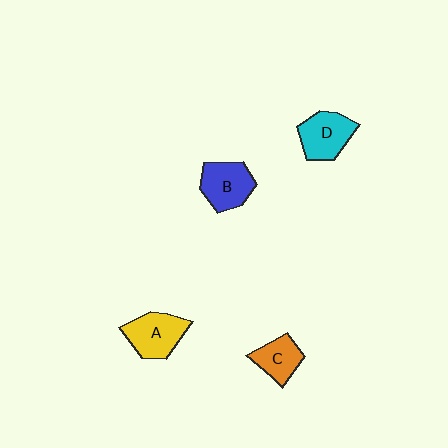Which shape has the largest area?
Shape A (yellow).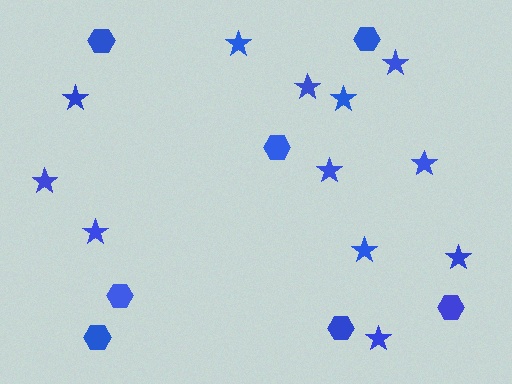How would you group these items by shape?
There are 2 groups: one group of hexagons (7) and one group of stars (12).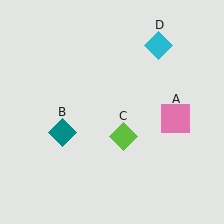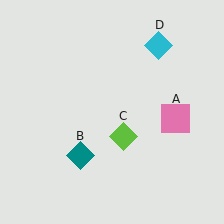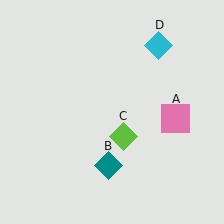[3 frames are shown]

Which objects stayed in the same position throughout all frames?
Pink square (object A) and lime diamond (object C) and cyan diamond (object D) remained stationary.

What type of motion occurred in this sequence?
The teal diamond (object B) rotated counterclockwise around the center of the scene.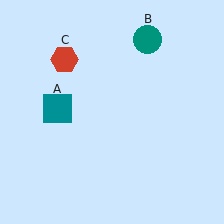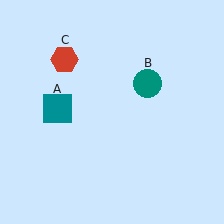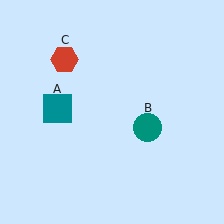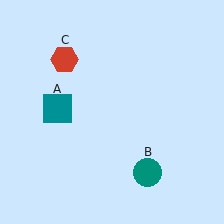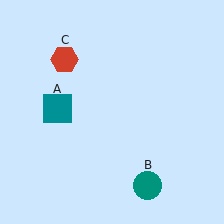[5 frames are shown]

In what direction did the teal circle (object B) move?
The teal circle (object B) moved down.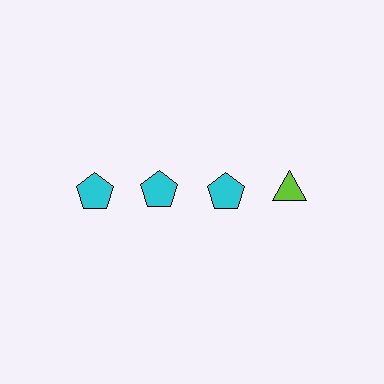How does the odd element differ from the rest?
It differs in both color (lime instead of cyan) and shape (triangle instead of pentagon).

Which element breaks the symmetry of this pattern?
The lime triangle in the top row, second from right column breaks the symmetry. All other shapes are cyan pentagons.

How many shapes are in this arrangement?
There are 4 shapes arranged in a grid pattern.